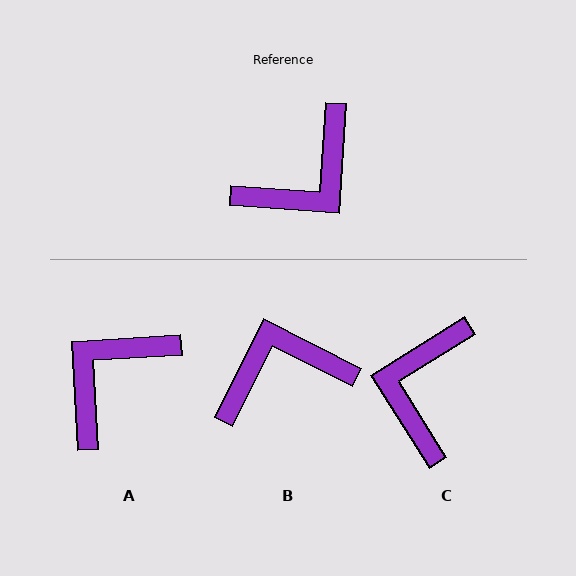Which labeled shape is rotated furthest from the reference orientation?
A, about 173 degrees away.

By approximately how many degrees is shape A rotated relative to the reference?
Approximately 173 degrees clockwise.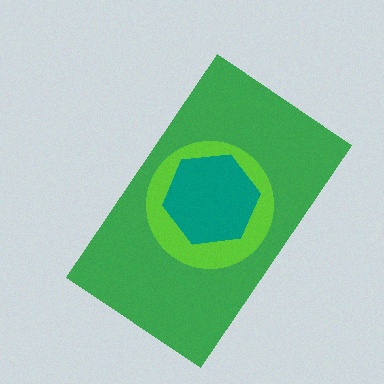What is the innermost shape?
The teal hexagon.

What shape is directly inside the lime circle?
The teal hexagon.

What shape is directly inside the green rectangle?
The lime circle.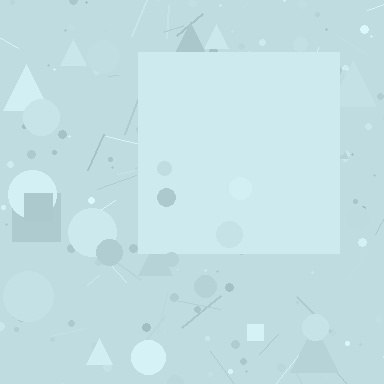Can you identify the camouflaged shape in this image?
The camouflaged shape is a square.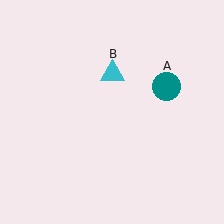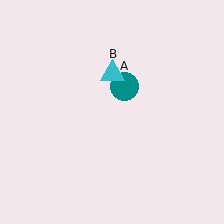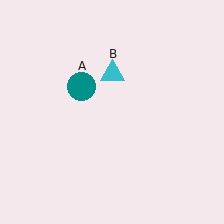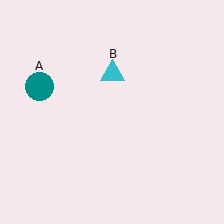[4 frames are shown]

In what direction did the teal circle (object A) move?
The teal circle (object A) moved left.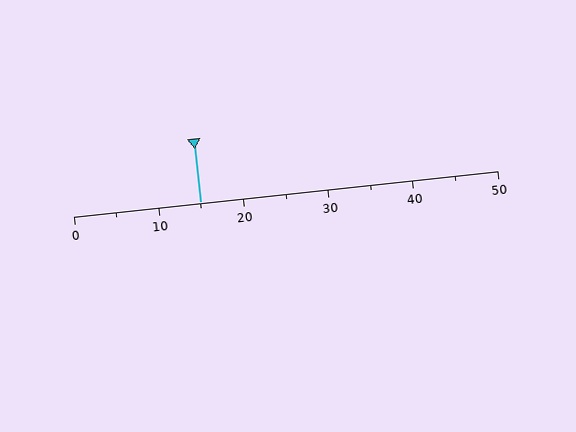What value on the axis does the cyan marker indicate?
The marker indicates approximately 15.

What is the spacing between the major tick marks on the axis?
The major ticks are spaced 10 apart.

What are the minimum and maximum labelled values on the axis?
The axis runs from 0 to 50.